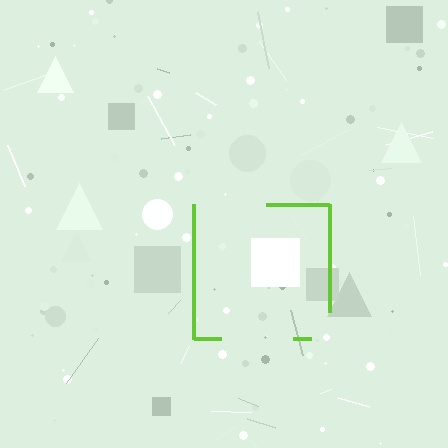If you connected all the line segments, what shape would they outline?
They would outline a square.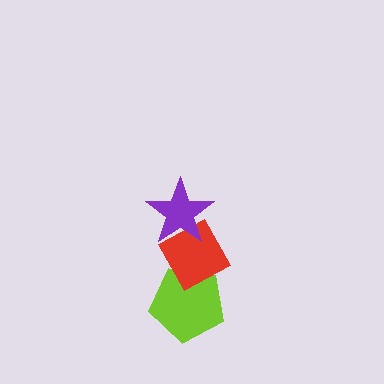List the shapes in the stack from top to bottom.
From top to bottom: the purple star, the red diamond, the lime pentagon.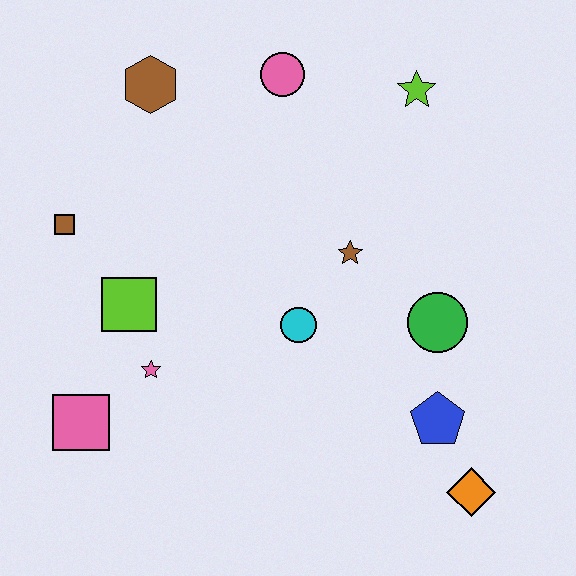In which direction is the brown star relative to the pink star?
The brown star is to the right of the pink star.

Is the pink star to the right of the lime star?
No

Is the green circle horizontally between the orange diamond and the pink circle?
Yes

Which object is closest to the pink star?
The lime square is closest to the pink star.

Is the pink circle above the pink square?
Yes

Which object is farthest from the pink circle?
The orange diamond is farthest from the pink circle.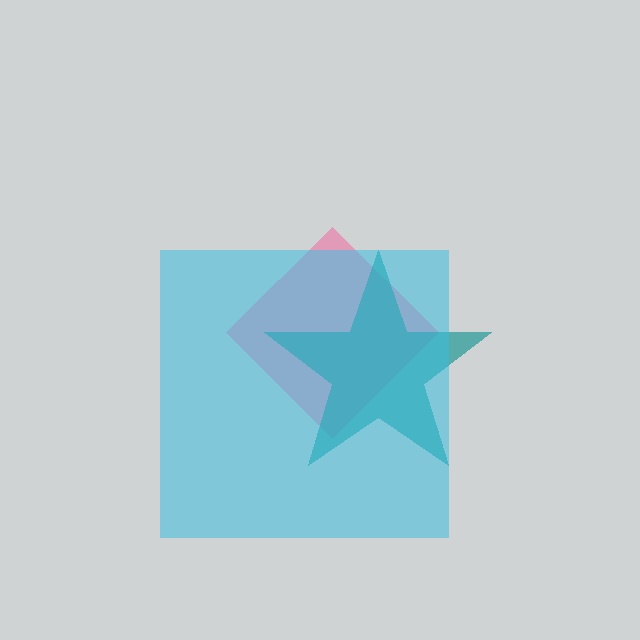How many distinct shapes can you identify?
There are 3 distinct shapes: a pink diamond, a teal star, a cyan square.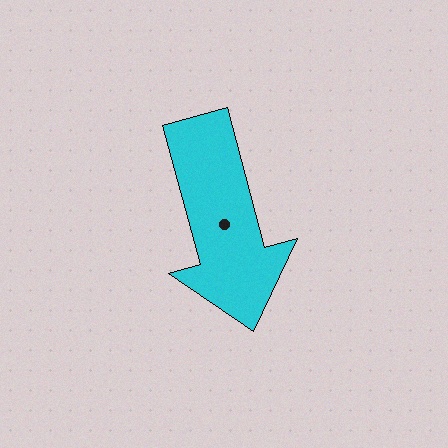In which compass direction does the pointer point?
South.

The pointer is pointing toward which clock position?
Roughly 5 o'clock.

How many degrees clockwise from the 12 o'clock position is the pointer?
Approximately 165 degrees.